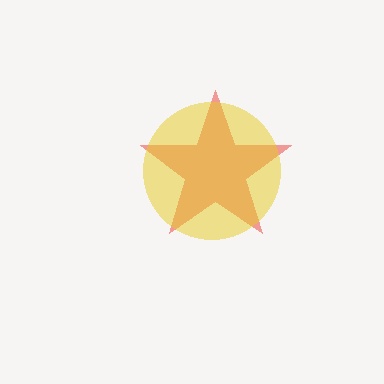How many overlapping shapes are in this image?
There are 2 overlapping shapes in the image.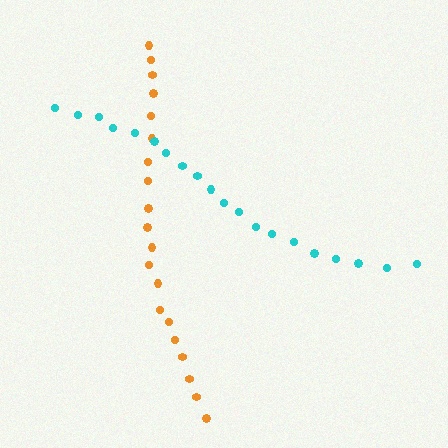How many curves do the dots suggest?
There are 2 distinct paths.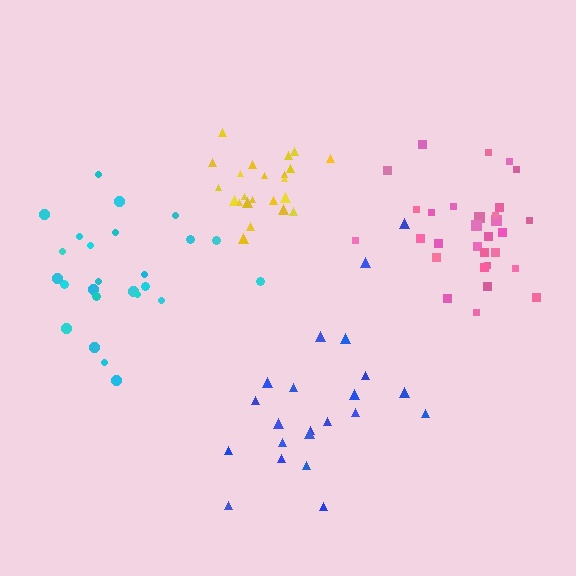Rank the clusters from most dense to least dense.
yellow, pink, blue, cyan.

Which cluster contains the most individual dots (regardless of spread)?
Pink (30).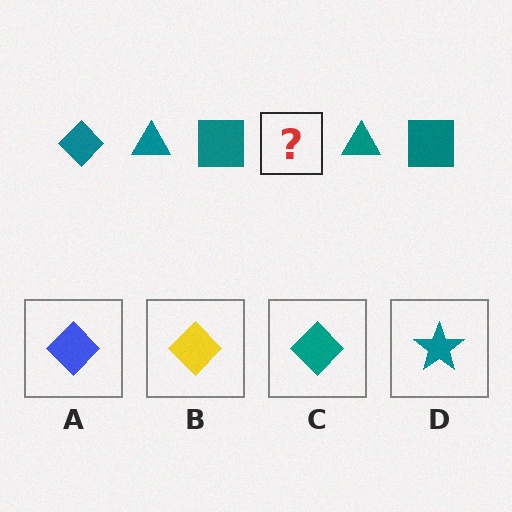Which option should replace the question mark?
Option C.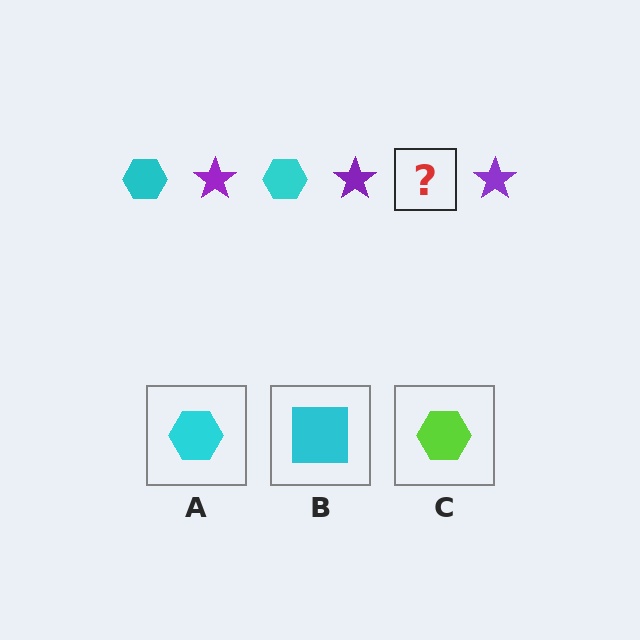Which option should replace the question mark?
Option A.